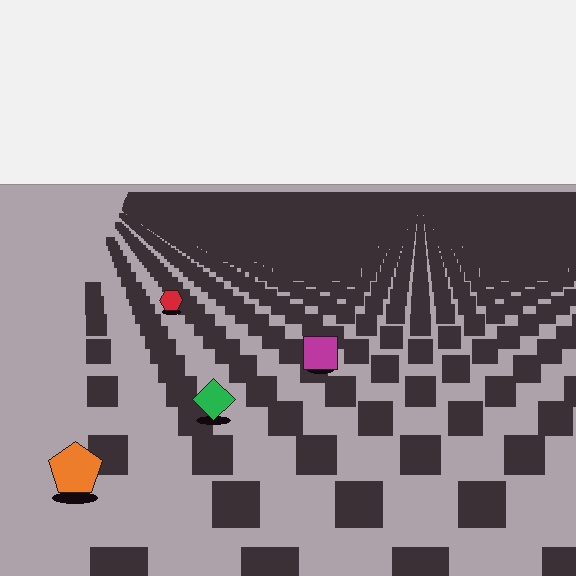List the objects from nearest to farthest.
From nearest to farthest: the orange pentagon, the green diamond, the magenta square, the red hexagon.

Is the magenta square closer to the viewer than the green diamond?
No. The green diamond is closer — you can tell from the texture gradient: the ground texture is coarser near it.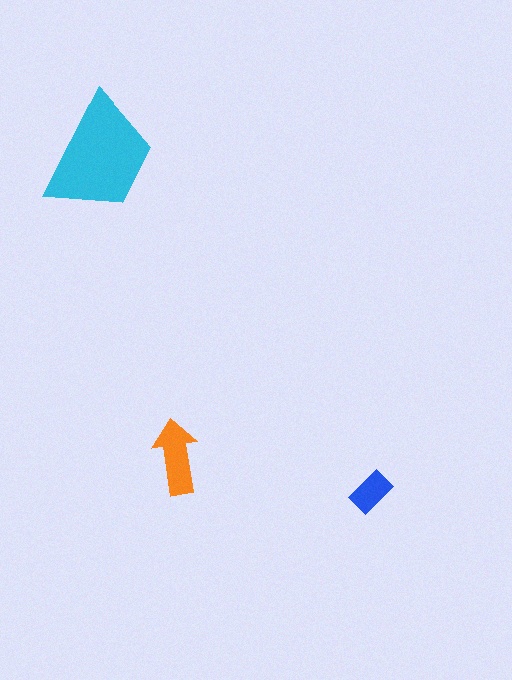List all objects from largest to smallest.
The cyan trapezoid, the orange arrow, the blue rectangle.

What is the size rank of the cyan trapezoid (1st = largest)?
1st.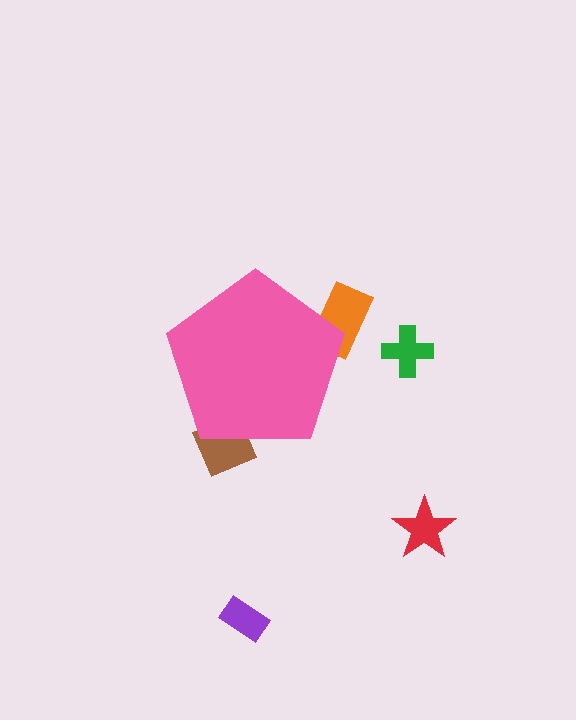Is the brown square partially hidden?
Yes, the brown square is partially hidden behind the pink pentagon.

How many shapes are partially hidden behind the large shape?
2 shapes are partially hidden.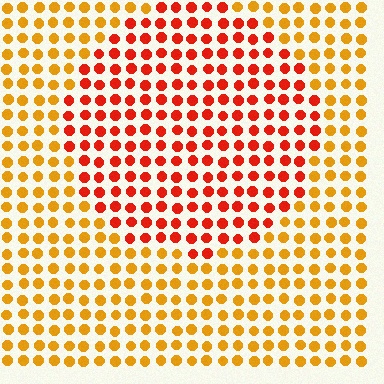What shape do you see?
I see a circle.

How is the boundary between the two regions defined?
The boundary is defined purely by a slight shift in hue (about 36 degrees). Spacing, size, and orientation are identical on both sides.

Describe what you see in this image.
The image is filled with small orange elements in a uniform arrangement. A circle-shaped region is visible where the elements are tinted to a slightly different hue, forming a subtle color boundary.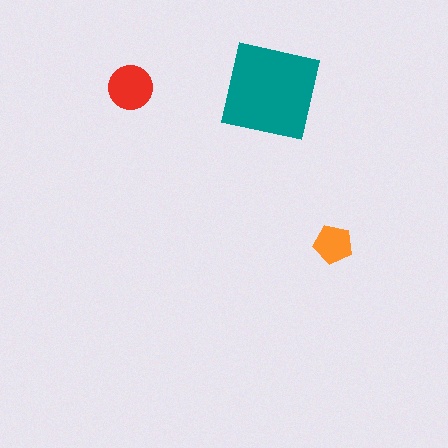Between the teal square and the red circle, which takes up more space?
The teal square.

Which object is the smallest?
The orange pentagon.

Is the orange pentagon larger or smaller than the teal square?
Smaller.